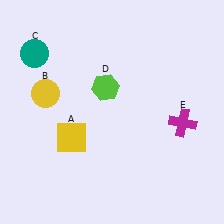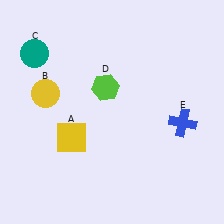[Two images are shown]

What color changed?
The cross (E) changed from magenta in Image 1 to blue in Image 2.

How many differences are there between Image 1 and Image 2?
There is 1 difference between the two images.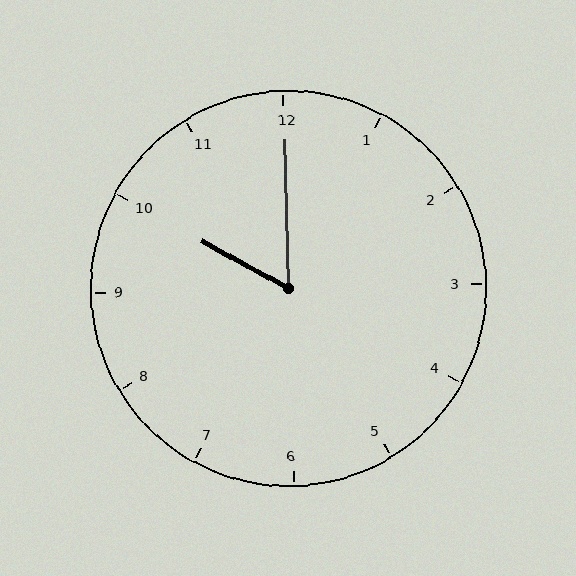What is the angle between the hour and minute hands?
Approximately 60 degrees.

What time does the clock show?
10:00.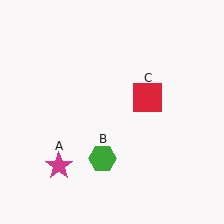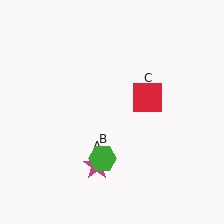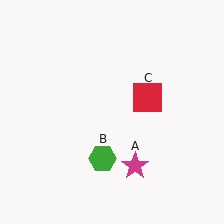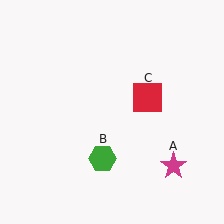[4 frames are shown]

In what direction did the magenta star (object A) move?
The magenta star (object A) moved right.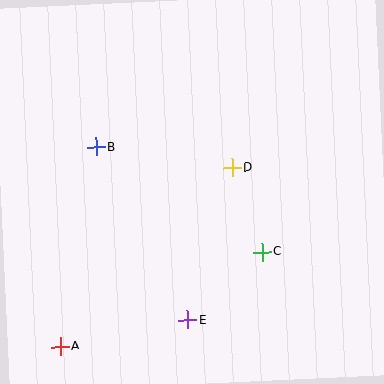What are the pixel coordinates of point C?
Point C is at (262, 252).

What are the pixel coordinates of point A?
Point A is at (60, 347).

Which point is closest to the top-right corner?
Point D is closest to the top-right corner.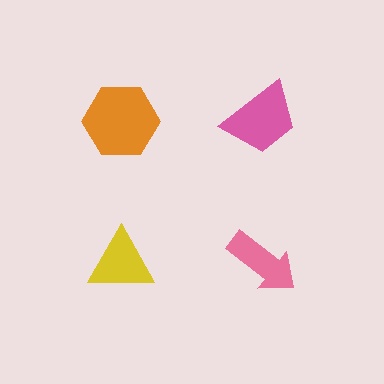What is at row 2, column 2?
A pink arrow.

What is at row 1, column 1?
An orange hexagon.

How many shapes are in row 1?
2 shapes.